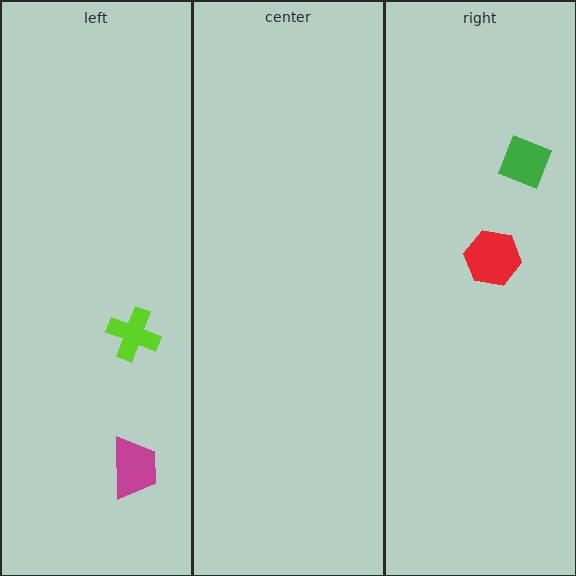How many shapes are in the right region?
2.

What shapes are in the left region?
The lime cross, the magenta trapezoid.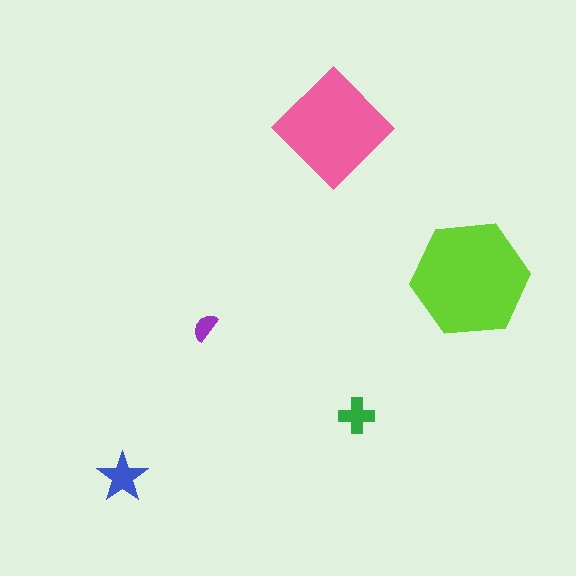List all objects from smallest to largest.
The purple semicircle, the green cross, the blue star, the pink diamond, the lime hexagon.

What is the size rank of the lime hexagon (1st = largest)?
1st.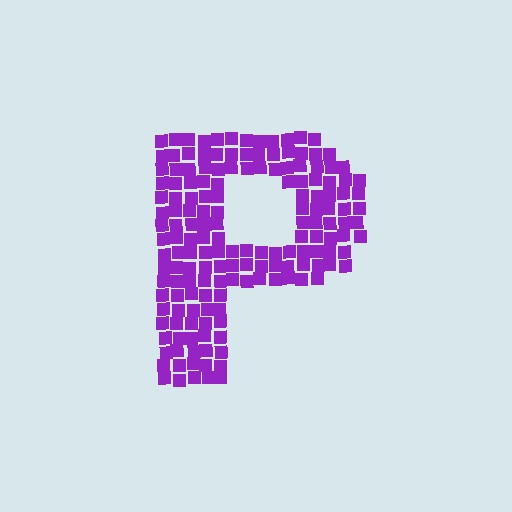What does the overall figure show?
The overall figure shows the letter P.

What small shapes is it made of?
It is made of small squares.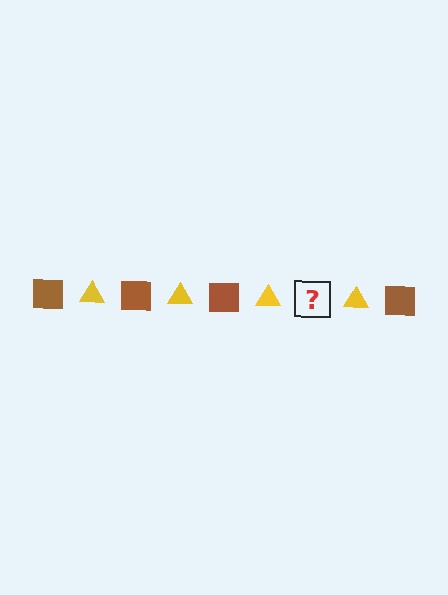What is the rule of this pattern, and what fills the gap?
The rule is that the pattern alternates between brown square and yellow triangle. The gap should be filled with a brown square.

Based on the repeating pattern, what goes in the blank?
The blank should be a brown square.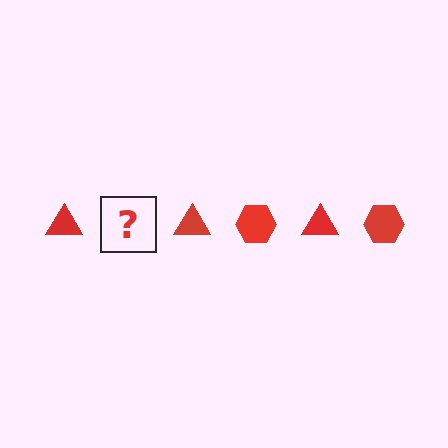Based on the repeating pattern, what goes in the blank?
The blank should be a red hexagon.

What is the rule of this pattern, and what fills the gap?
The rule is that the pattern cycles through triangle, hexagon shapes in red. The gap should be filled with a red hexagon.